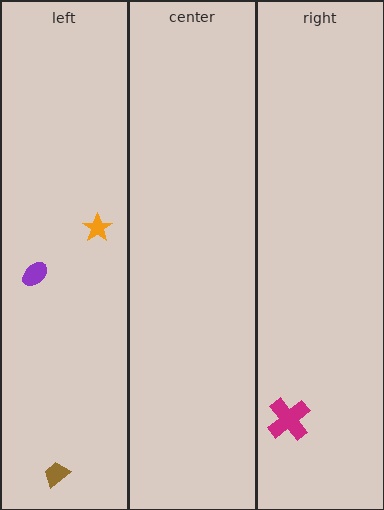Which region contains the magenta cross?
The right region.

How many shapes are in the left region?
3.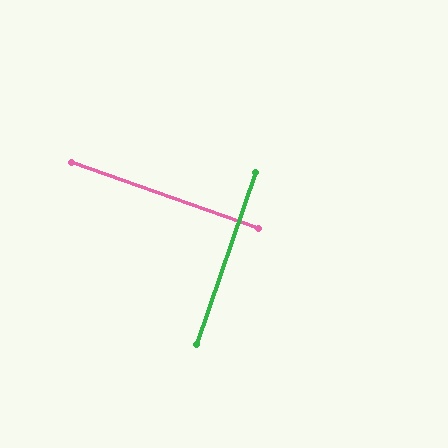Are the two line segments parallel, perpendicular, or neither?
Perpendicular — they meet at approximately 90°.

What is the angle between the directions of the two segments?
Approximately 90 degrees.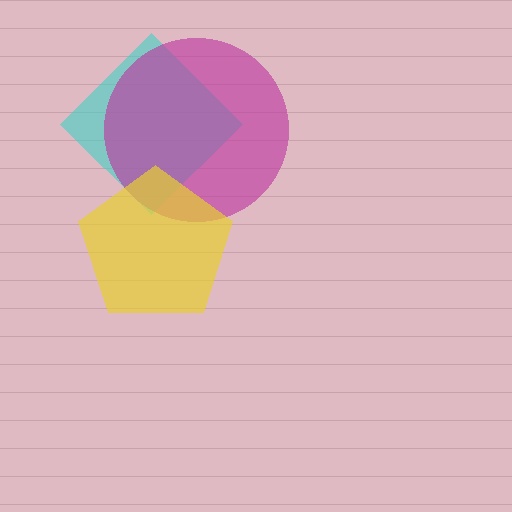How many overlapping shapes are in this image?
There are 3 overlapping shapes in the image.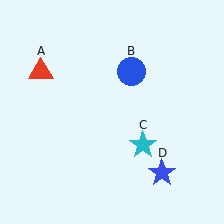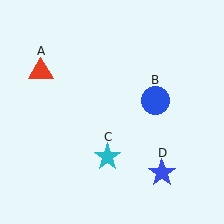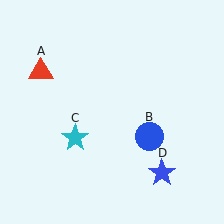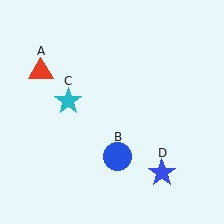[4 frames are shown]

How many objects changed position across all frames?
2 objects changed position: blue circle (object B), cyan star (object C).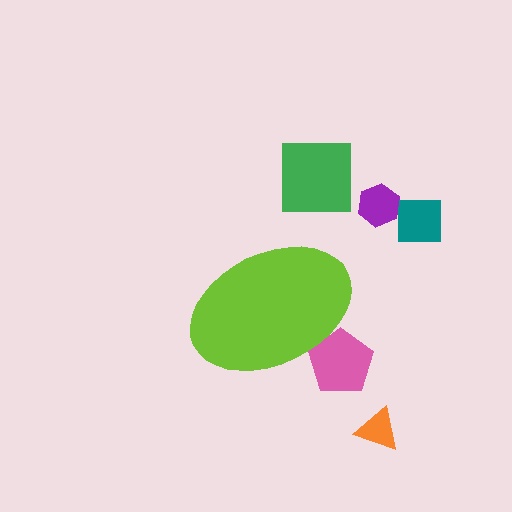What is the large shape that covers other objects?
A lime ellipse.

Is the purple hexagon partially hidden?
No, the purple hexagon is fully visible.